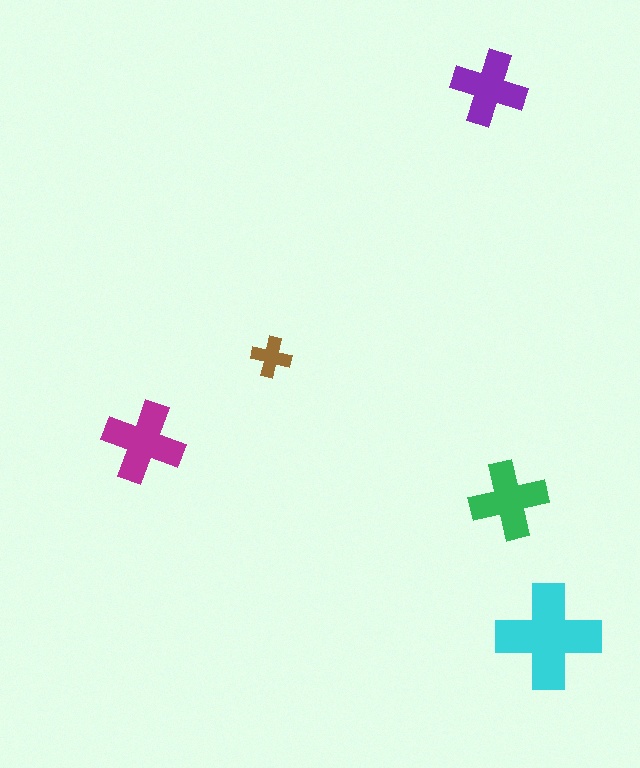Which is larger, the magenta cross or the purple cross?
The magenta one.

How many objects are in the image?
There are 5 objects in the image.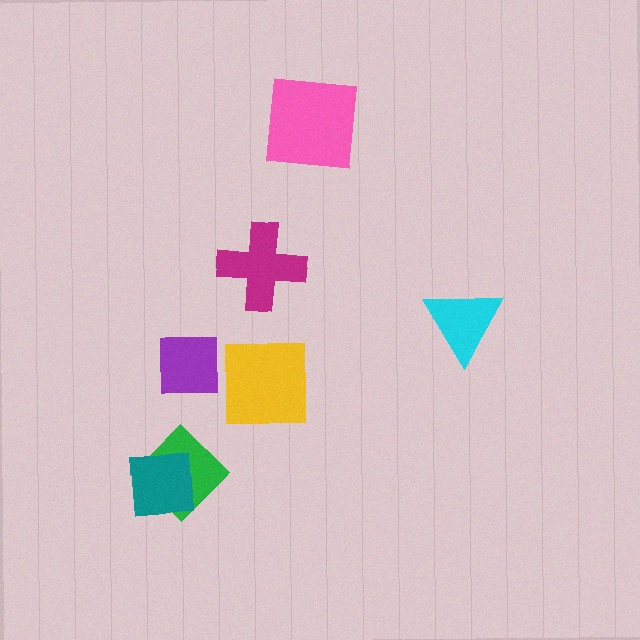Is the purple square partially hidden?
No, no other shape covers it.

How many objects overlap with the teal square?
1 object overlaps with the teal square.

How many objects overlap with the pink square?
0 objects overlap with the pink square.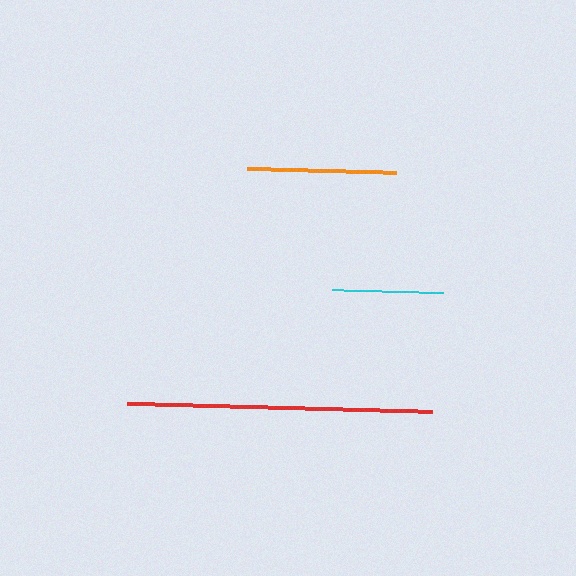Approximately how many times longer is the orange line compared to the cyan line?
The orange line is approximately 1.3 times the length of the cyan line.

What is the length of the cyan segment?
The cyan segment is approximately 111 pixels long.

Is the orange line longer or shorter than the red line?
The red line is longer than the orange line.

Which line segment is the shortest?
The cyan line is the shortest at approximately 111 pixels.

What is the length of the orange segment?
The orange segment is approximately 149 pixels long.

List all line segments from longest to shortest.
From longest to shortest: red, orange, cyan.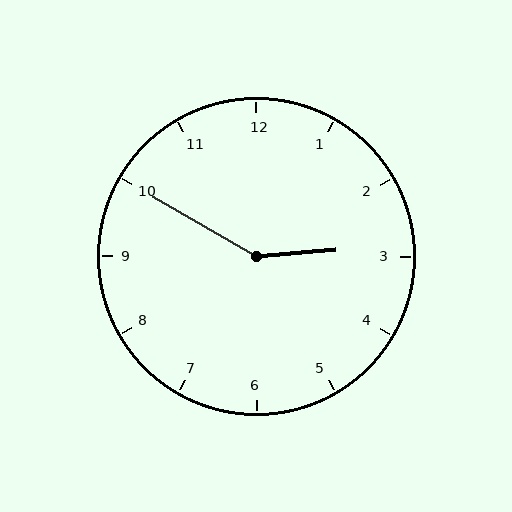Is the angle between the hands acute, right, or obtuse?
It is obtuse.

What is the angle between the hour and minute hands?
Approximately 145 degrees.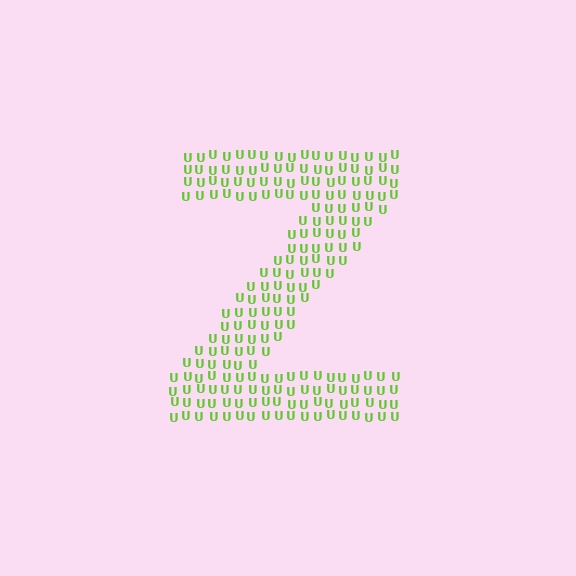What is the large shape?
The large shape is the letter Z.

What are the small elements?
The small elements are letter U's.